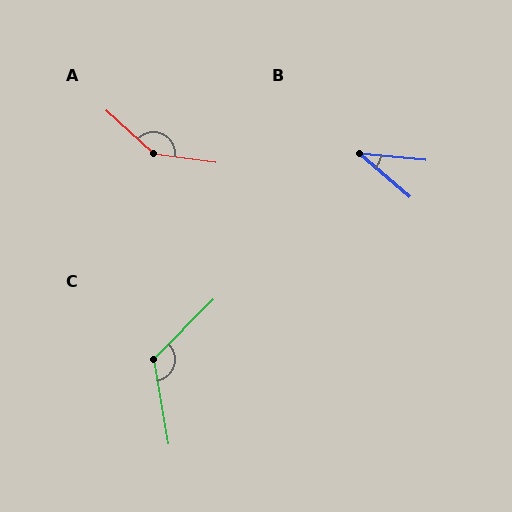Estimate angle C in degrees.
Approximately 125 degrees.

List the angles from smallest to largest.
B (36°), C (125°), A (146°).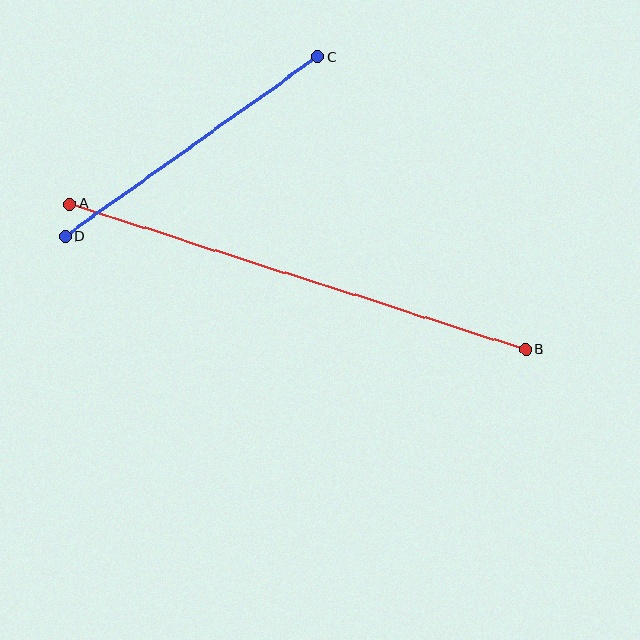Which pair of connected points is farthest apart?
Points A and B are farthest apart.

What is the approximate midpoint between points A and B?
The midpoint is at approximately (298, 277) pixels.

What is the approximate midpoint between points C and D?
The midpoint is at approximately (192, 146) pixels.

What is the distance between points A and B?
The distance is approximately 478 pixels.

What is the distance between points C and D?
The distance is approximately 310 pixels.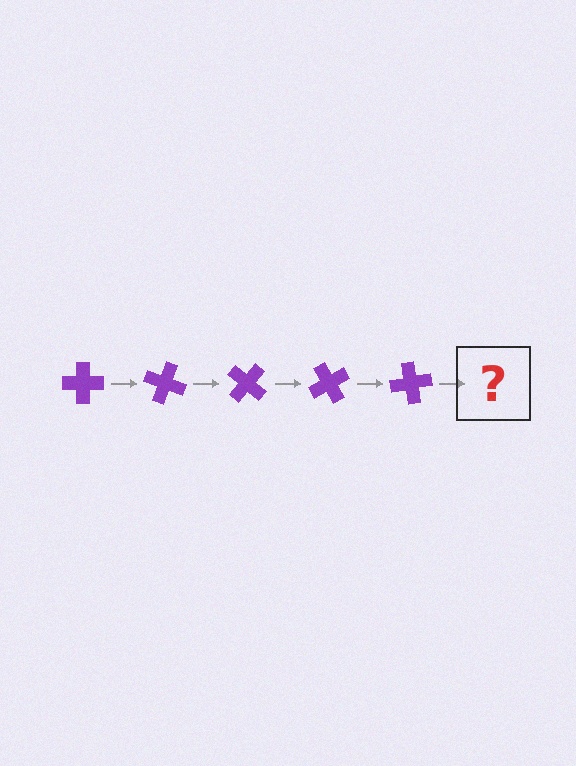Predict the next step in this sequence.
The next step is a purple cross rotated 100 degrees.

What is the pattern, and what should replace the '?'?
The pattern is that the cross rotates 20 degrees each step. The '?' should be a purple cross rotated 100 degrees.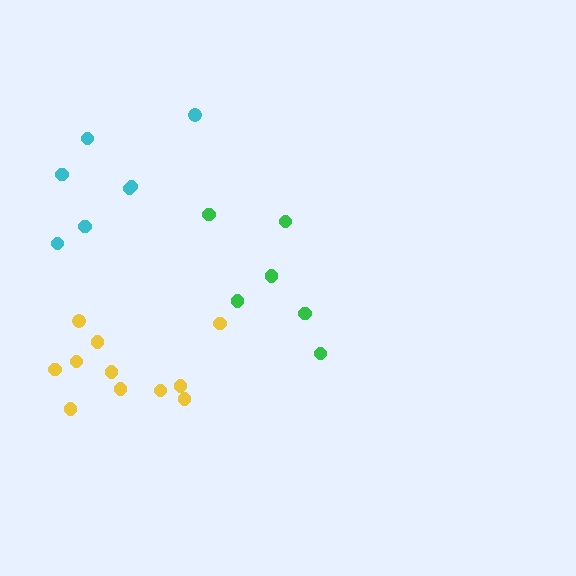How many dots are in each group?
Group 1: 7 dots, Group 2: 6 dots, Group 3: 11 dots (24 total).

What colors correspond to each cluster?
The clusters are colored: cyan, green, yellow.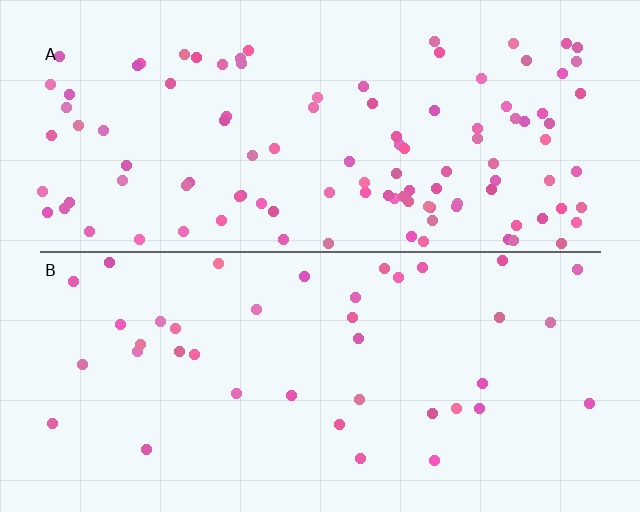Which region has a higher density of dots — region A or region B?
A (the top).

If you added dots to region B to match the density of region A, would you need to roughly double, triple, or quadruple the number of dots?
Approximately triple.